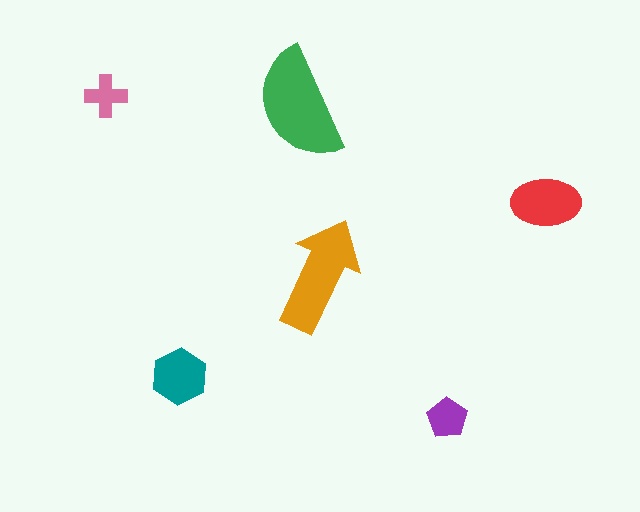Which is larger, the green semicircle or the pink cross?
The green semicircle.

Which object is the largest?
The green semicircle.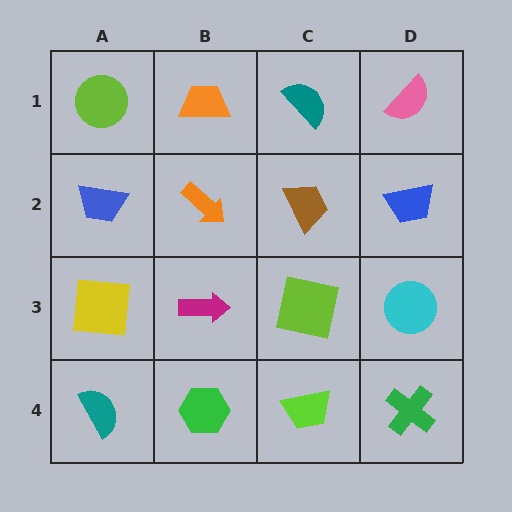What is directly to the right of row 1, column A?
An orange trapezoid.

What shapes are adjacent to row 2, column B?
An orange trapezoid (row 1, column B), a magenta arrow (row 3, column B), a blue trapezoid (row 2, column A), a brown trapezoid (row 2, column C).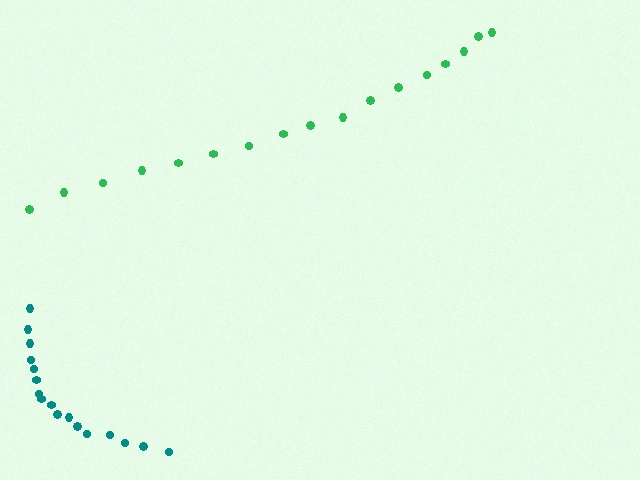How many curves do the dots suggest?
There are 2 distinct paths.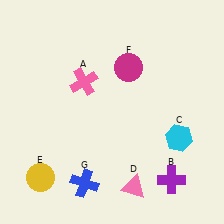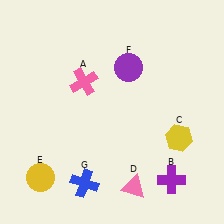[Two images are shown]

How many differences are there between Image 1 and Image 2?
There are 2 differences between the two images.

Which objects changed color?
C changed from cyan to yellow. F changed from magenta to purple.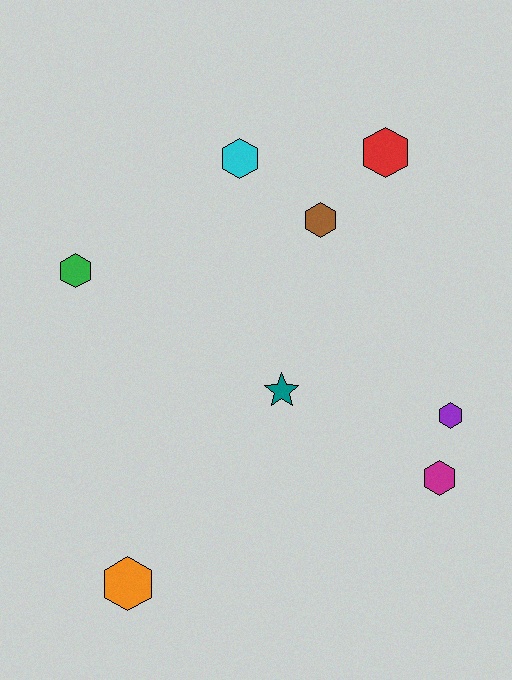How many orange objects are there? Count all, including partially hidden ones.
There is 1 orange object.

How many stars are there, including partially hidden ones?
There is 1 star.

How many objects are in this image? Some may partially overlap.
There are 8 objects.